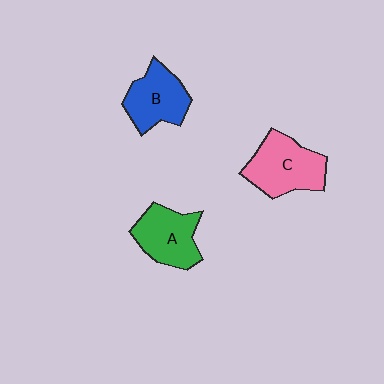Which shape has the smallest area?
Shape B (blue).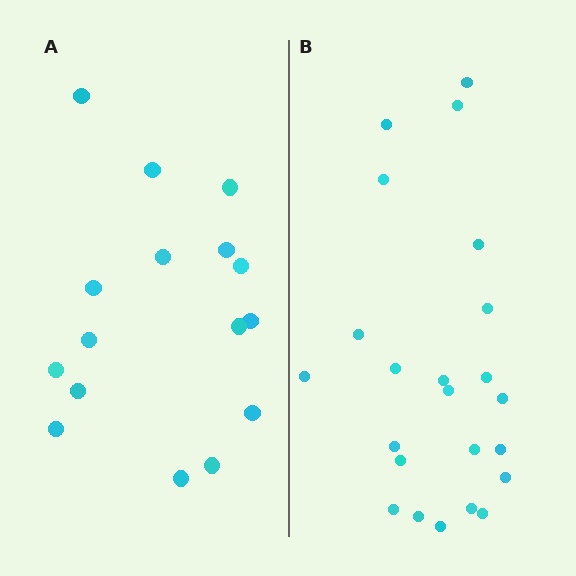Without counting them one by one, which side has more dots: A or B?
Region B (the right region) has more dots.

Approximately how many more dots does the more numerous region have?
Region B has roughly 8 or so more dots than region A.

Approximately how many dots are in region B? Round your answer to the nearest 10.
About 20 dots. (The exact count is 23, which rounds to 20.)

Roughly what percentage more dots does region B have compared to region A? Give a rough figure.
About 45% more.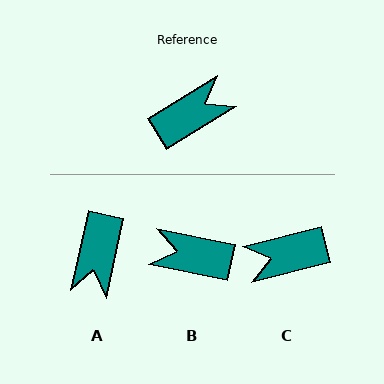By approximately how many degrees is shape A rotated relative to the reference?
Approximately 134 degrees clockwise.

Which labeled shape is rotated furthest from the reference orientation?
C, about 163 degrees away.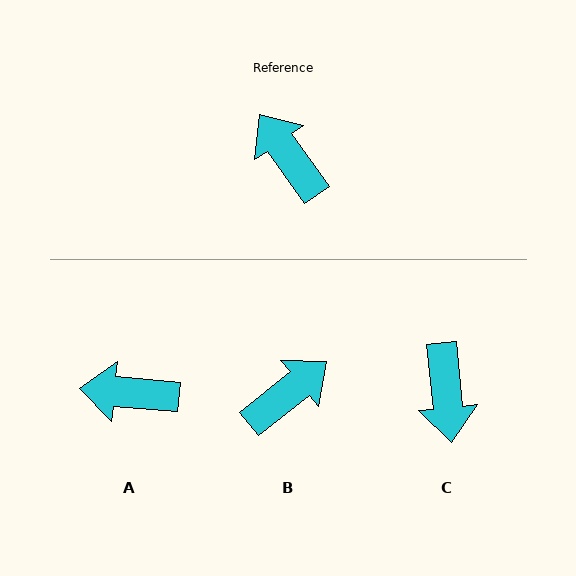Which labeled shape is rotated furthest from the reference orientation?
C, about 150 degrees away.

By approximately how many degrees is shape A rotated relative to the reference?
Approximately 50 degrees counter-clockwise.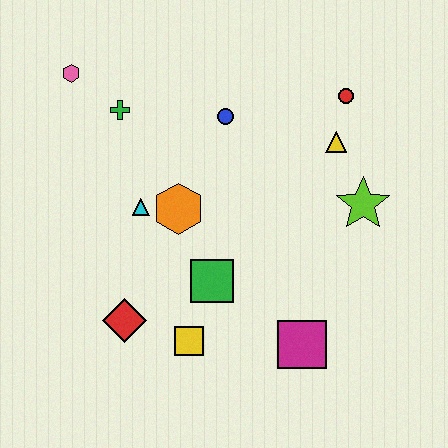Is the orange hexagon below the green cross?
Yes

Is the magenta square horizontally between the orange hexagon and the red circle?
Yes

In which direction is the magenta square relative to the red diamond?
The magenta square is to the right of the red diamond.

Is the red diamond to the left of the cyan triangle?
Yes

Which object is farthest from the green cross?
The magenta square is farthest from the green cross.